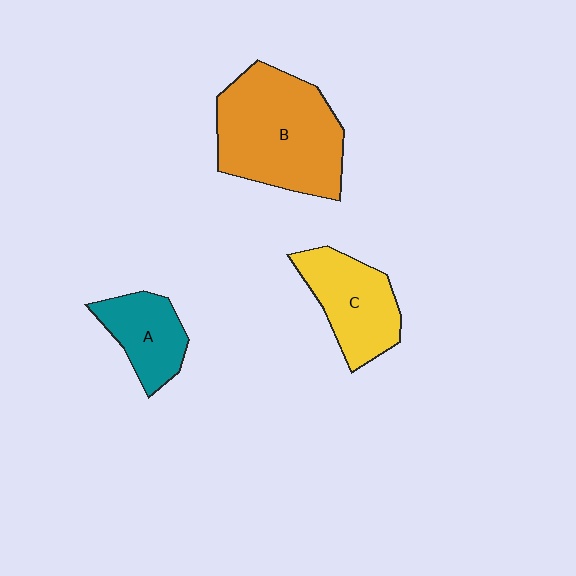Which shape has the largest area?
Shape B (orange).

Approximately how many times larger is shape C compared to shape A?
Approximately 1.3 times.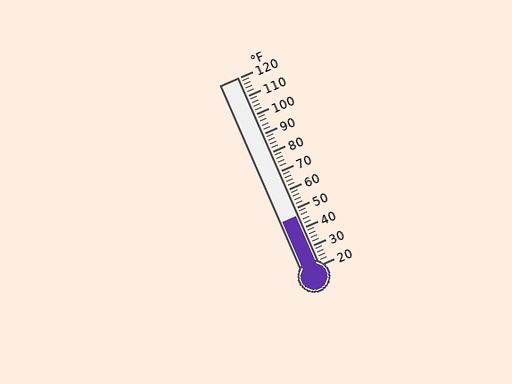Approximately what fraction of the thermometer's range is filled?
The thermometer is filled to approximately 25% of its range.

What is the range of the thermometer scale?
The thermometer scale ranges from 20°F to 120°F.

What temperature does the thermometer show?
The thermometer shows approximately 46°F.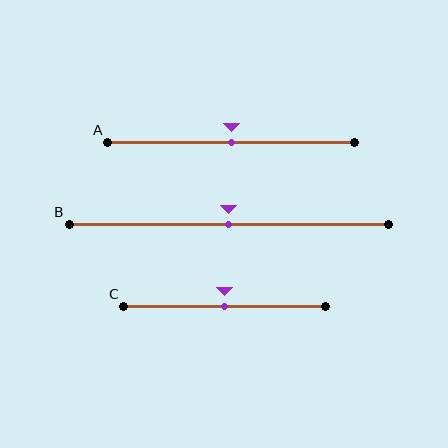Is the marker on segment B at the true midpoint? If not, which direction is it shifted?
Yes, the marker on segment B is at the true midpoint.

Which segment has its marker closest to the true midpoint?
Segment A has its marker closest to the true midpoint.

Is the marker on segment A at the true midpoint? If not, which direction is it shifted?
Yes, the marker on segment A is at the true midpoint.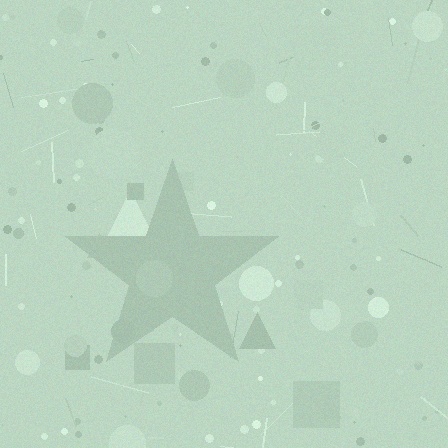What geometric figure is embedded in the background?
A star is embedded in the background.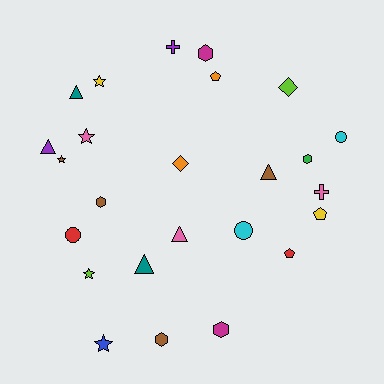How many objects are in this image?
There are 25 objects.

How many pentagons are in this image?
There are 3 pentagons.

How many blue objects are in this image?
There is 1 blue object.